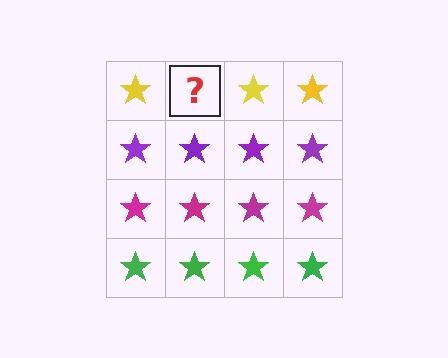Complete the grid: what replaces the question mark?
The question mark should be replaced with a yellow star.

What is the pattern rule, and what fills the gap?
The rule is that each row has a consistent color. The gap should be filled with a yellow star.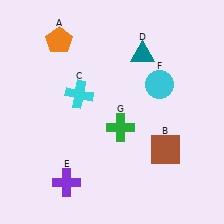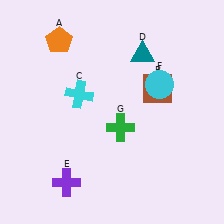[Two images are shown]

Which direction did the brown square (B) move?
The brown square (B) moved up.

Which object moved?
The brown square (B) moved up.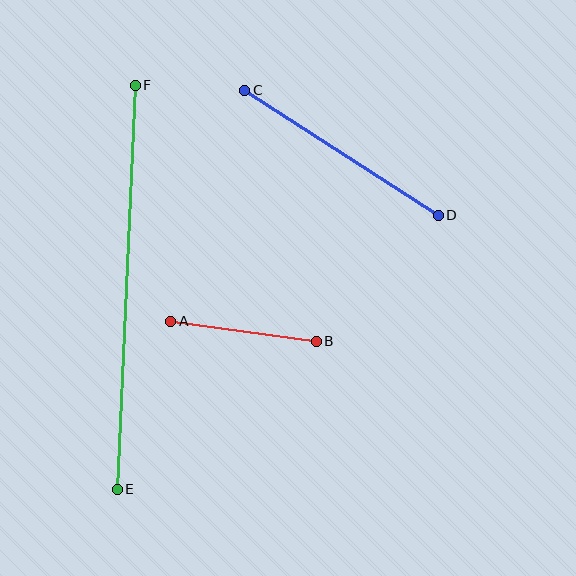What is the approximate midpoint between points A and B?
The midpoint is at approximately (244, 331) pixels.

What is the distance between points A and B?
The distance is approximately 147 pixels.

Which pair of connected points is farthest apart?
Points E and F are farthest apart.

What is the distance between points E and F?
The distance is approximately 404 pixels.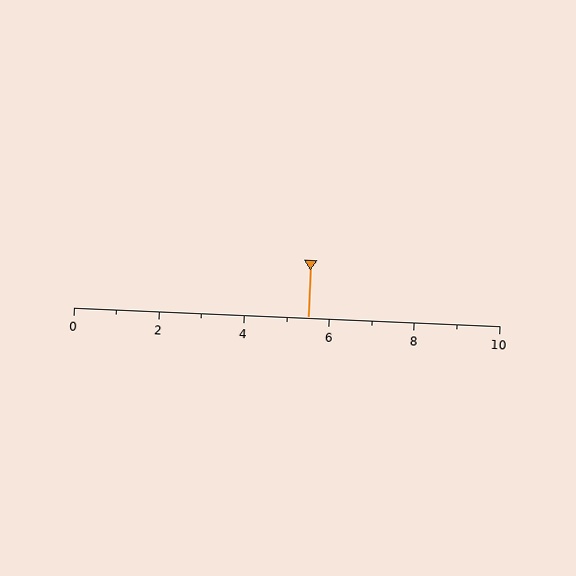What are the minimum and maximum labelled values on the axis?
The axis runs from 0 to 10.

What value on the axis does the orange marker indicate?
The marker indicates approximately 5.5.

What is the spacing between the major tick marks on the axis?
The major ticks are spaced 2 apart.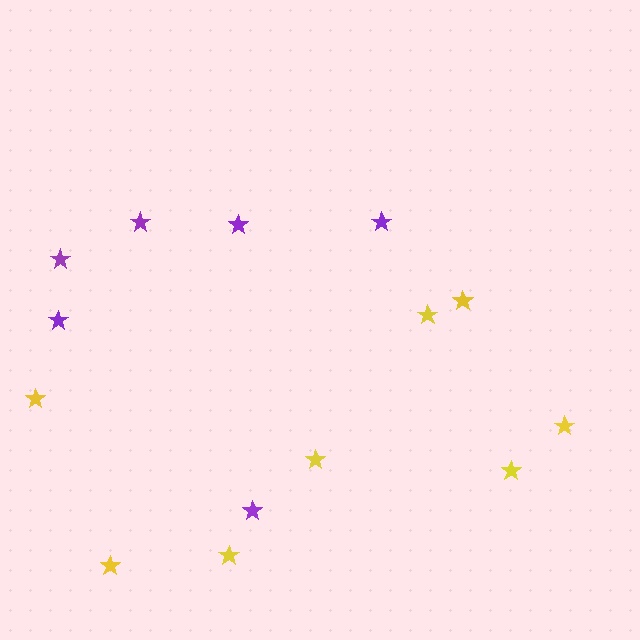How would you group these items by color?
There are 2 groups: one group of yellow stars (8) and one group of purple stars (6).